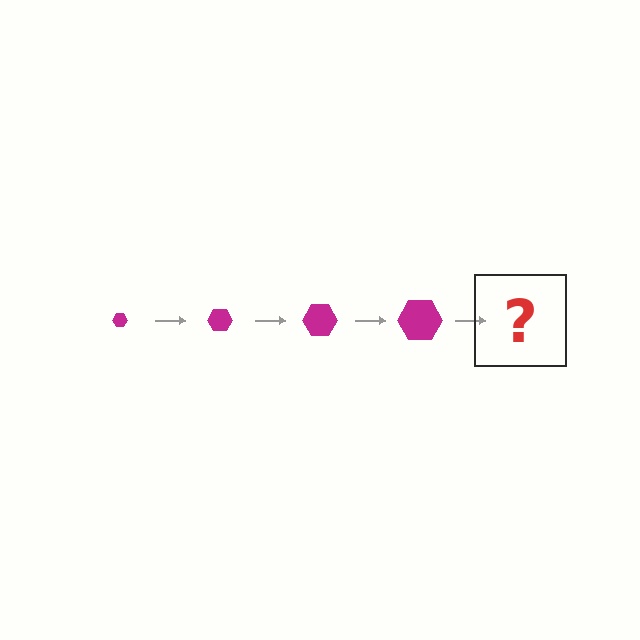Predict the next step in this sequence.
The next step is a magenta hexagon, larger than the previous one.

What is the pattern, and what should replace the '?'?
The pattern is that the hexagon gets progressively larger each step. The '?' should be a magenta hexagon, larger than the previous one.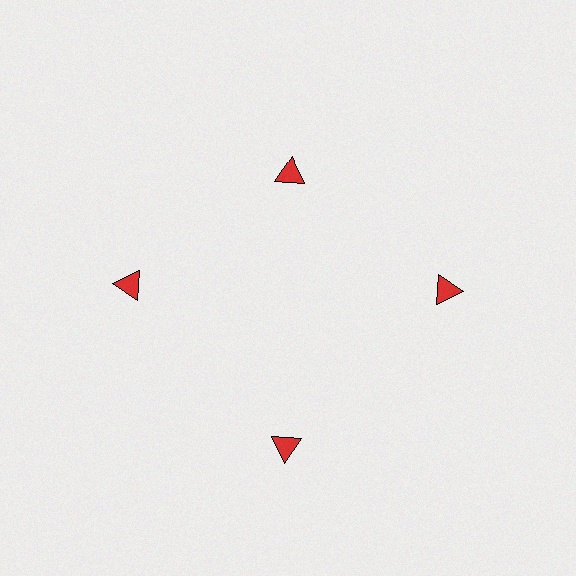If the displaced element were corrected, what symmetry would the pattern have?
It would have 4-fold rotational symmetry — the pattern would map onto itself every 90 degrees.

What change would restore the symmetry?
The symmetry would be restored by moving it outward, back onto the ring so that all 4 triangles sit at equal angles and equal distance from the center.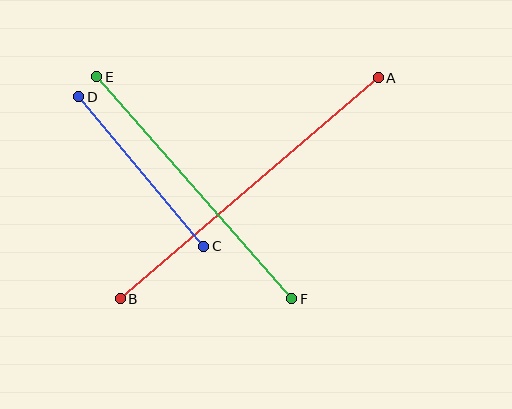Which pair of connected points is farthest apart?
Points A and B are farthest apart.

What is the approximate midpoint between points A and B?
The midpoint is at approximately (249, 188) pixels.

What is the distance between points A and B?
The distance is approximately 340 pixels.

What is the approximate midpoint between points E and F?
The midpoint is at approximately (194, 188) pixels.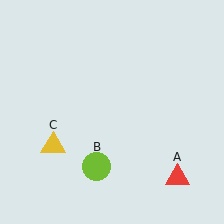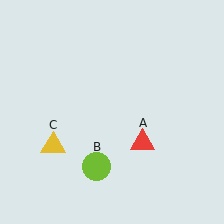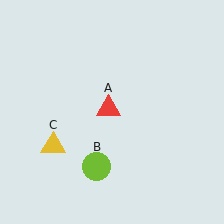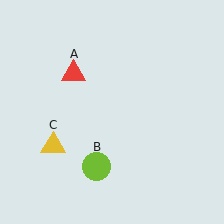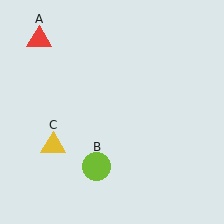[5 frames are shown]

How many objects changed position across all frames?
1 object changed position: red triangle (object A).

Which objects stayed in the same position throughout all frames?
Lime circle (object B) and yellow triangle (object C) remained stationary.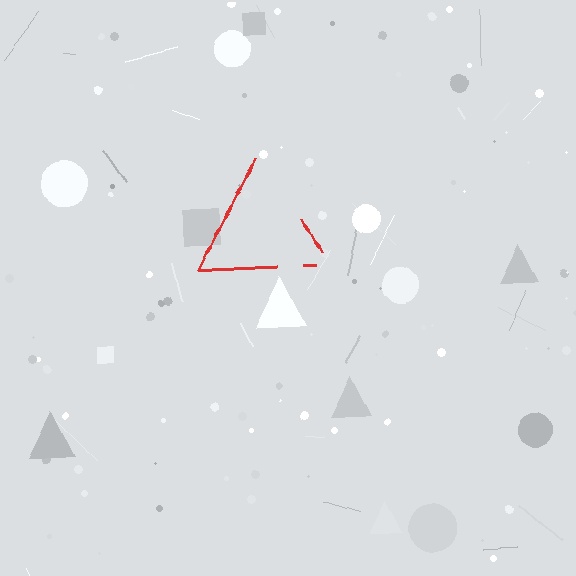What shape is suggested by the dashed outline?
The dashed outline suggests a triangle.